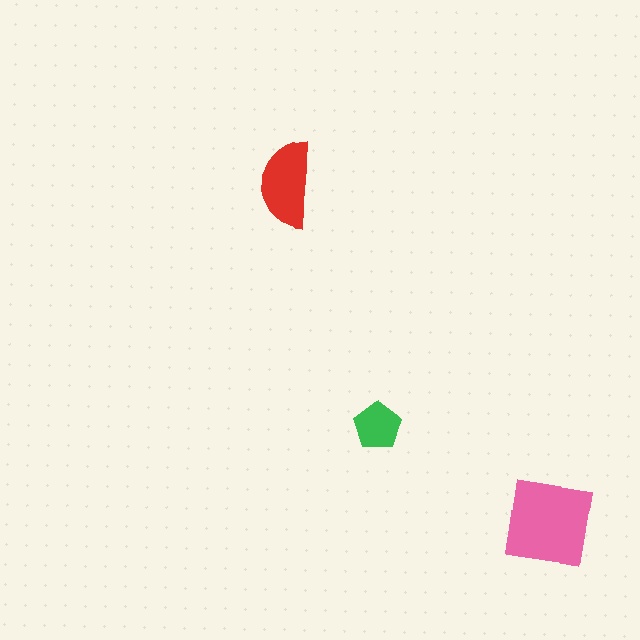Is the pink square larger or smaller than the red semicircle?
Larger.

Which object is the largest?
The pink square.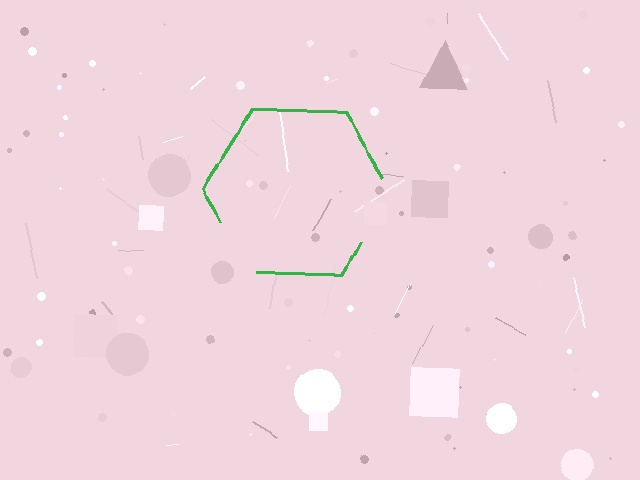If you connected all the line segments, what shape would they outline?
They would outline a hexagon.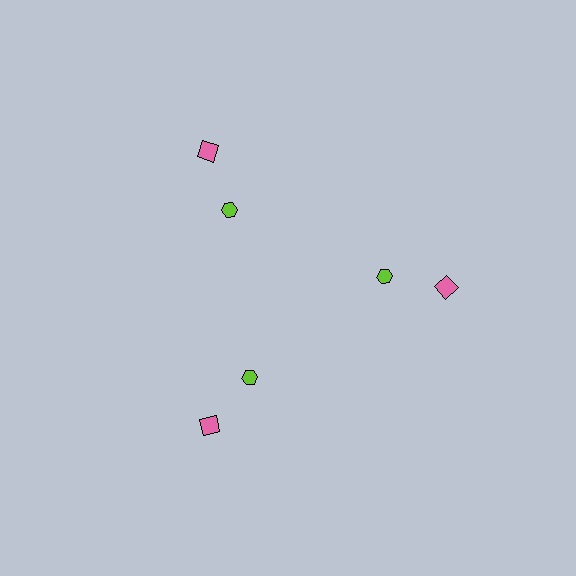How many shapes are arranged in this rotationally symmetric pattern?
There are 6 shapes, arranged in 3 groups of 2.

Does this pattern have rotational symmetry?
Yes, this pattern has 3-fold rotational symmetry. It looks the same after rotating 120 degrees around the center.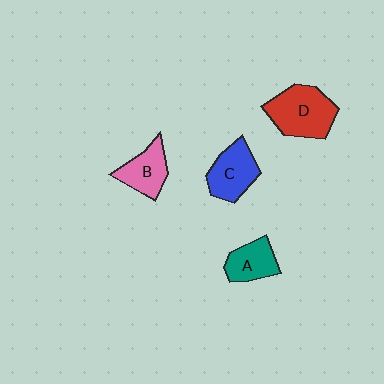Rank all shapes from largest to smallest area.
From largest to smallest: D (red), C (blue), B (pink), A (teal).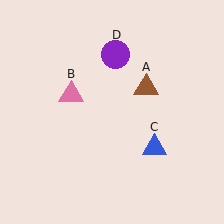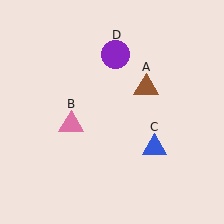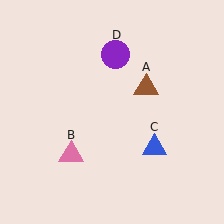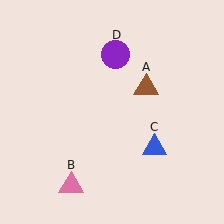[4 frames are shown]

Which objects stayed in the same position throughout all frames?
Brown triangle (object A) and blue triangle (object C) and purple circle (object D) remained stationary.